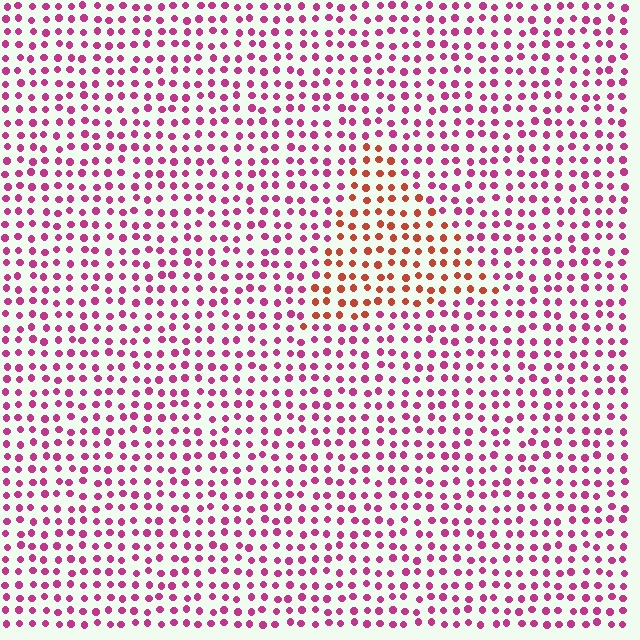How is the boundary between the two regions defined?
The boundary is defined purely by a slight shift in hue (about 45 degrees). Spacing, size, and orientation are identical on both sides.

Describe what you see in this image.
The image is filled with small magenta elements in a uniform arrangement. A triangle-shaped region is visible where the elements are tinted to a slightly different hue, forming a subtle color boundary.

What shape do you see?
I see a triangle.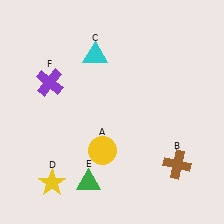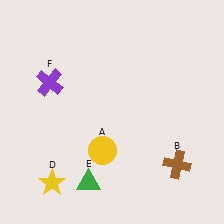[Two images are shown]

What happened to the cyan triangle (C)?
The cyan triangle (C) was removed in Image 2. It was in the top-left area of Image 1.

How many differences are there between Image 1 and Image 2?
There is 1 difference between the two images.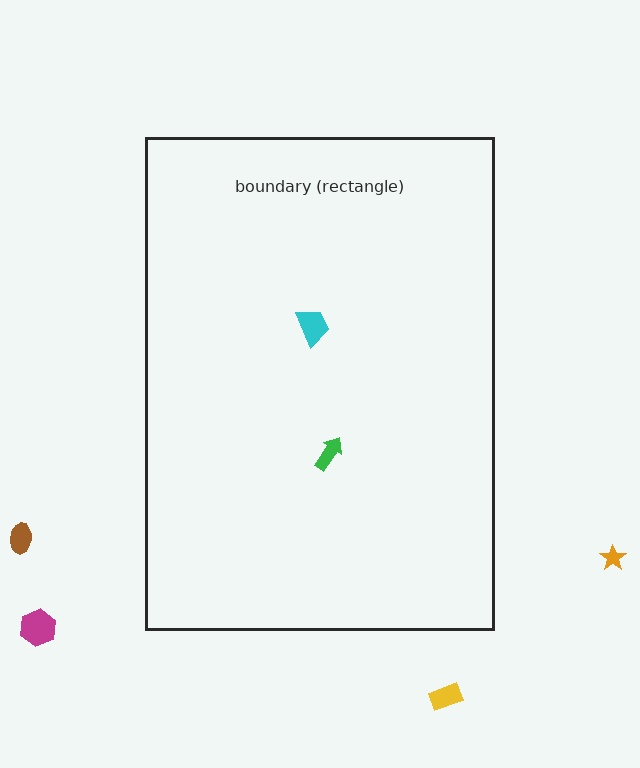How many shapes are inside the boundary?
2 inside, 4 outside.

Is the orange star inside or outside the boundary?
Outside.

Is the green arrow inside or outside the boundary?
Inside.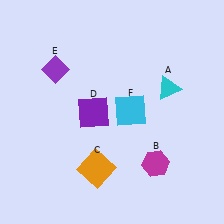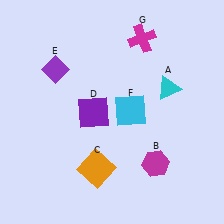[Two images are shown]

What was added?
A magenta cross (G) was added in Image 2.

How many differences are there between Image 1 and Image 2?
There is 1 difference between the two images.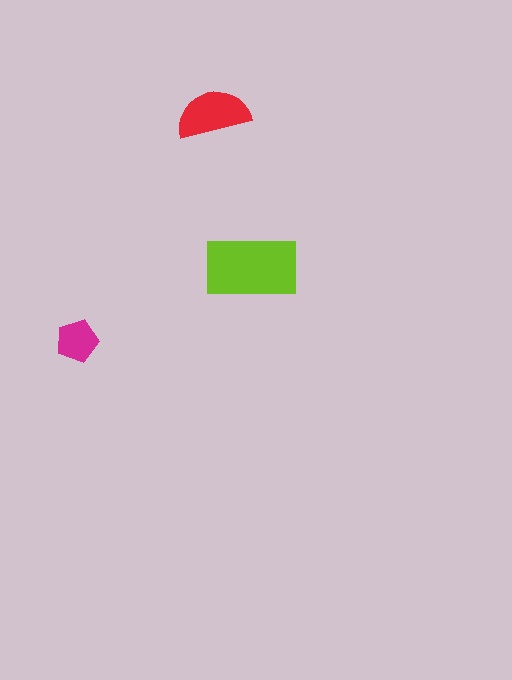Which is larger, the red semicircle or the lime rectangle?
The lime rectangle.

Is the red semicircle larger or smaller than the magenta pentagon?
Larger.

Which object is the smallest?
The magenta pentagon.